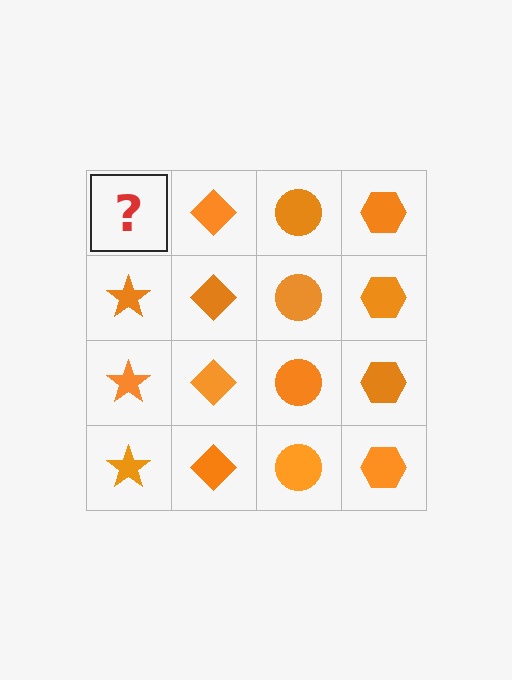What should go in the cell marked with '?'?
The missing cell should contain an orange star.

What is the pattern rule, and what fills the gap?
The rule is that each column has a consistent shape. The gap should be filled with an orange star.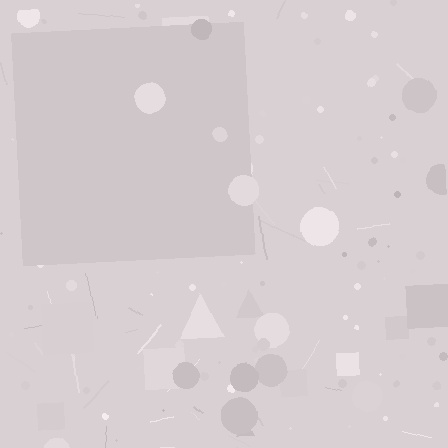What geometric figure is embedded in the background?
A square is embedded in the background.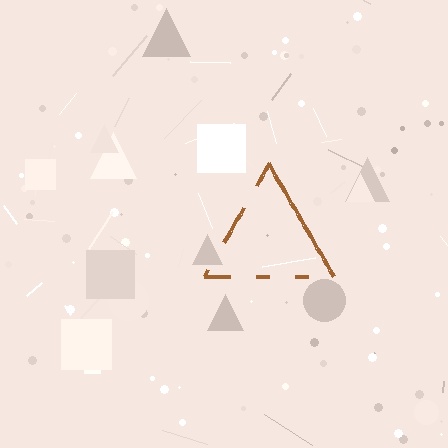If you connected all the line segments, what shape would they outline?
They would outline a triangle.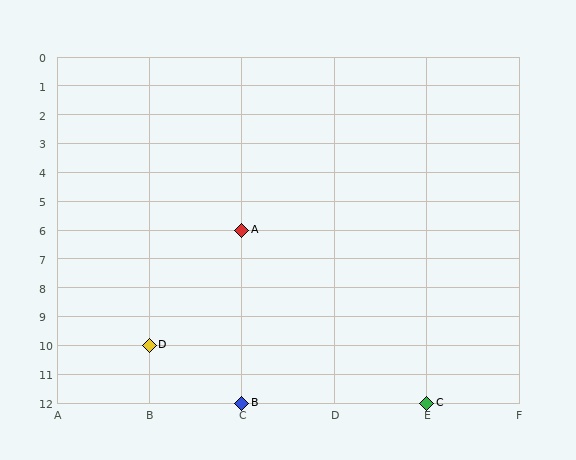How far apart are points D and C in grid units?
Points D and C are 3 columns and 2 rows apart (about 3.6 grid units diagonally).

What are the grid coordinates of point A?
Point A is at grid coordinates (C, 6).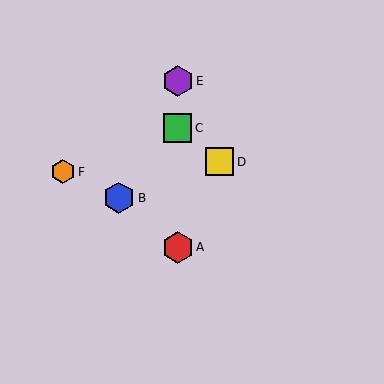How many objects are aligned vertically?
3 objects (A, C, E) are aligned vertically.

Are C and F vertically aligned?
No, C is at x≈178 and F is at x≈63.